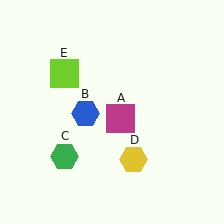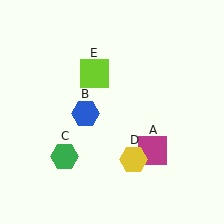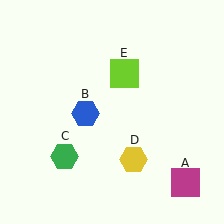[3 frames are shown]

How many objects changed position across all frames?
2 objects changed position: magenta square (object A), lime square (object E).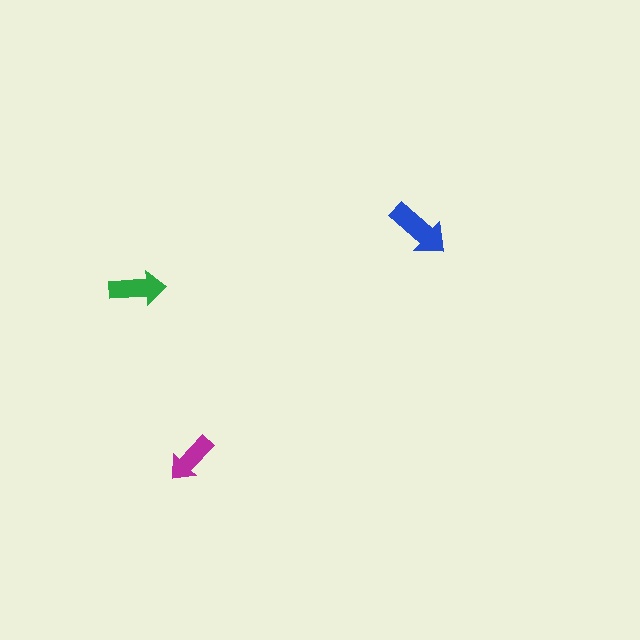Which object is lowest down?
The magenta arrow is bottommost.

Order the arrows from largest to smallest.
the blue one, the green one, the magenta one.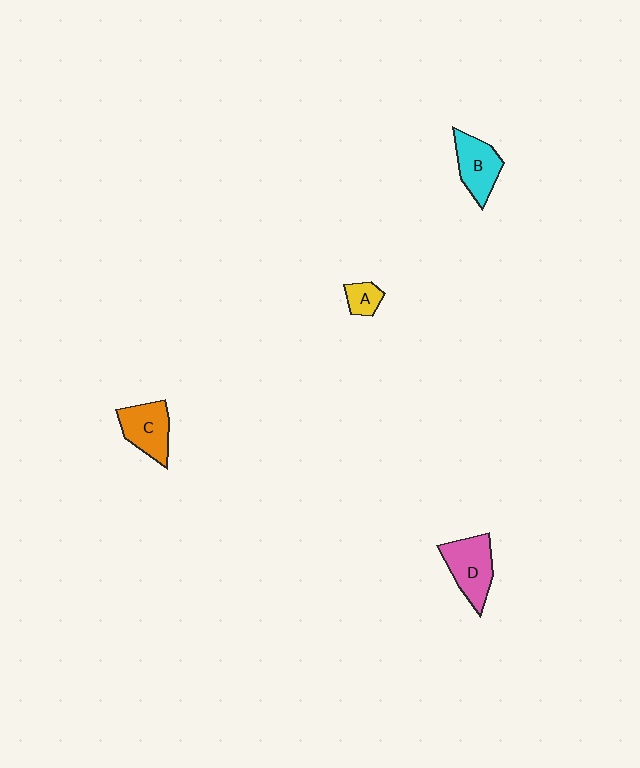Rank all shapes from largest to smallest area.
From largest to smallest: D (pink), C (orange), B (cyan), A (yellow).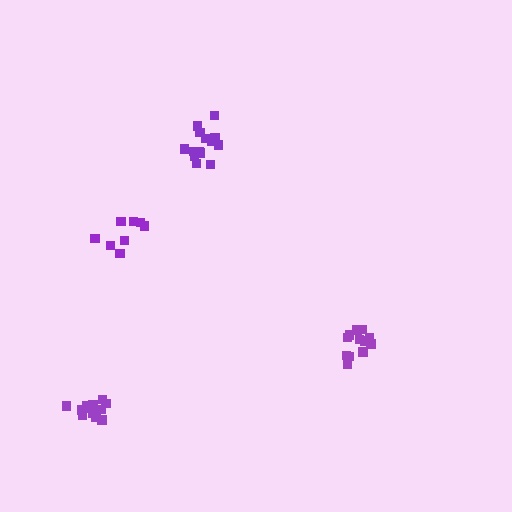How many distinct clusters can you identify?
There are 4 distinct clusters.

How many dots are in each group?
Group 1: 14 dots, Group 2: 13 dots, Group 3: 8 dots, Group 4: 12 dots (47 total).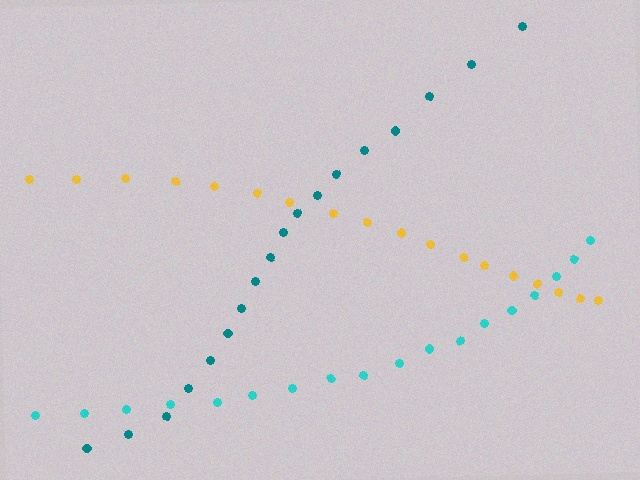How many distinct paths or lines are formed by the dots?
There are 3 distinct paths.